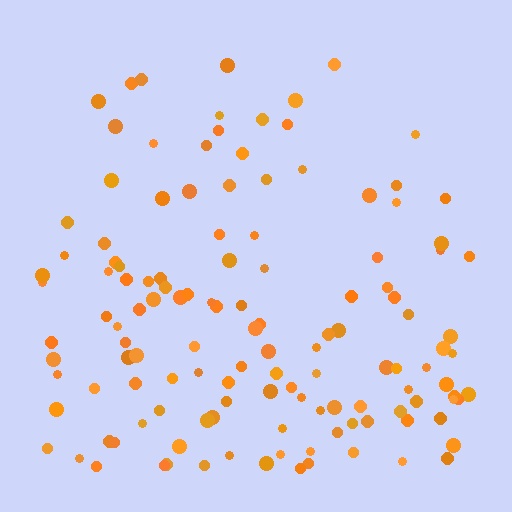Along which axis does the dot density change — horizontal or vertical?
Vertical.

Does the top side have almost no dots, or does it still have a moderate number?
Still a moderate number, just noticeably fewer than the bottom.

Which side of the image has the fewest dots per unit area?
The top.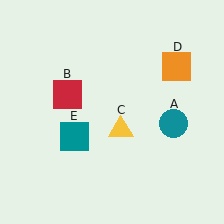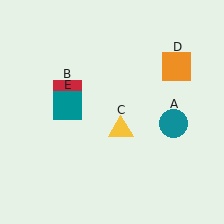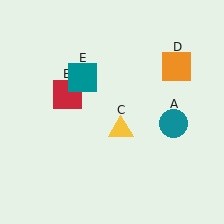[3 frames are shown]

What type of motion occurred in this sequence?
The teal square (object E) rotated clockwise around the center of the scene.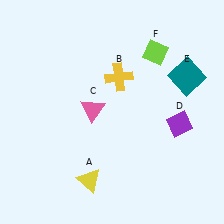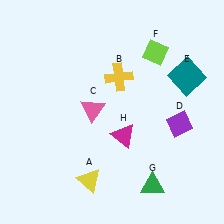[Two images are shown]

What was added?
A green triangle (G), a magenta triangle (H) were added in Image 2.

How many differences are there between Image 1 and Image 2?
There are 2 differences between the two images.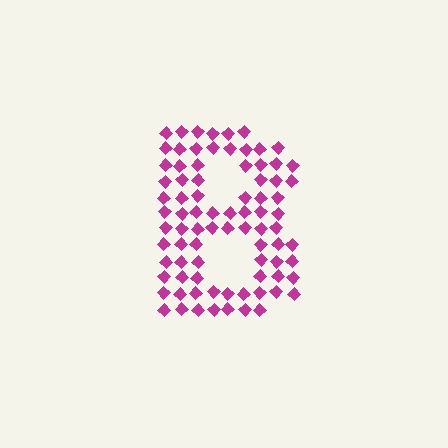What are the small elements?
The small elements are diamonds.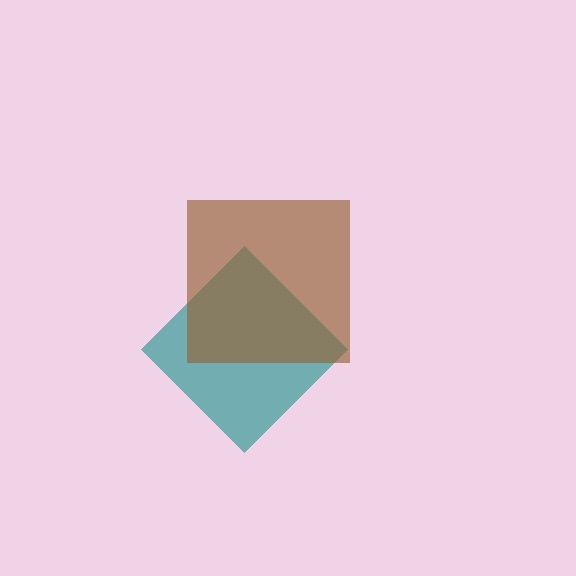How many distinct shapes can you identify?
There are 2 distinct shapes: a teal diamond, a brown square.